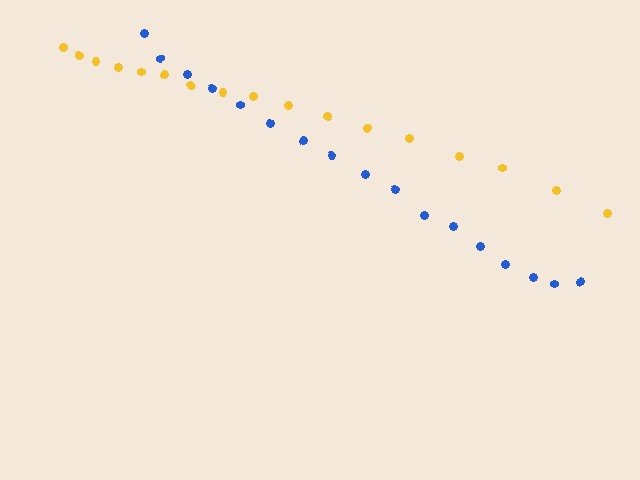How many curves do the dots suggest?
There are 2 distinct paths.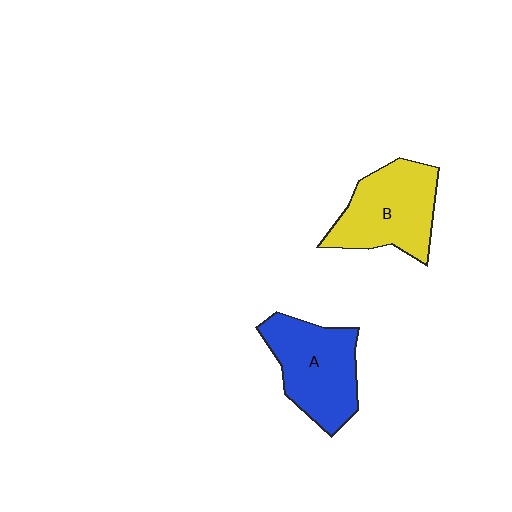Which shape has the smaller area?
Shape B (yellow).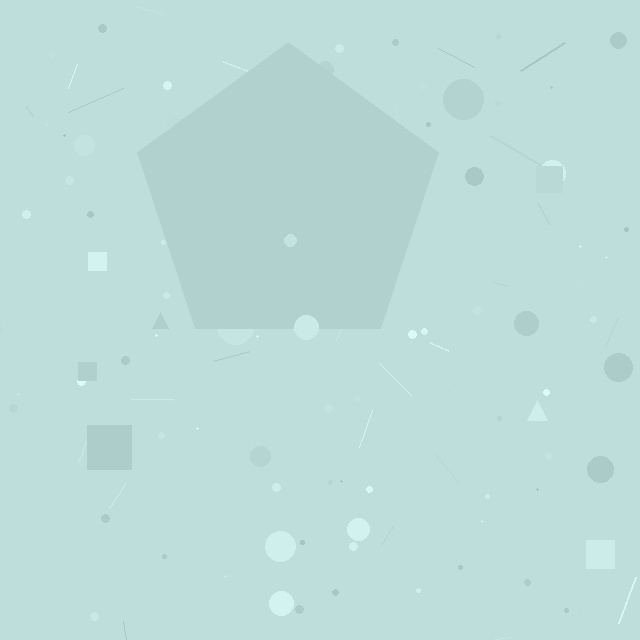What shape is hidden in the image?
A pentagon is hidden in the image.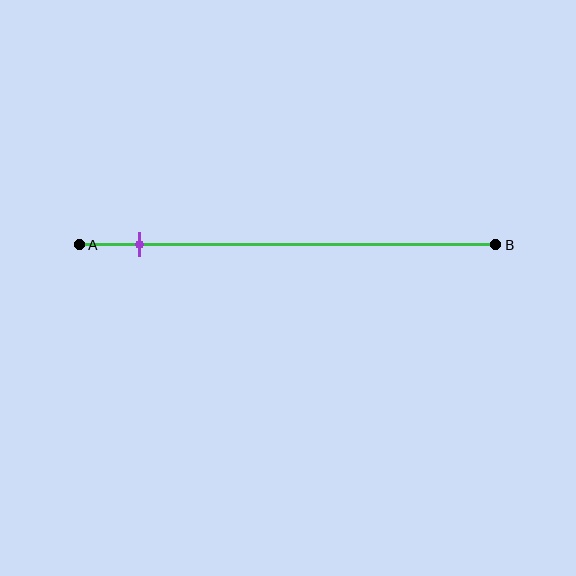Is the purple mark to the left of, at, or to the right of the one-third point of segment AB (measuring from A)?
The purple mark is to the left of the one-third point of segment AB.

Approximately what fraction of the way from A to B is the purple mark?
The purple mark is approximately 15% of the way from A to B.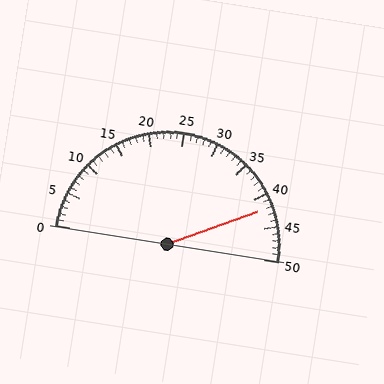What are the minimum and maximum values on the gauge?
The gauge ranges from 0 to 50.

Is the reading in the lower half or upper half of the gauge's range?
The reading is in the upper half of the range (0 to 50).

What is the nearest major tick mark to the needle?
The nearest major tick mark is 40.